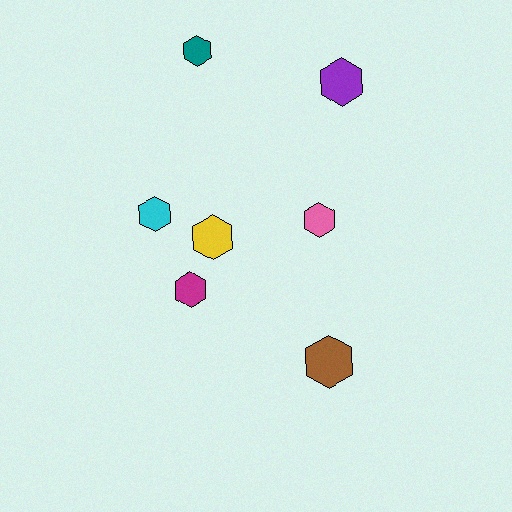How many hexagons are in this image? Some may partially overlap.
There are 7 hexagons.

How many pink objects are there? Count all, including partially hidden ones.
There is 1 pink object.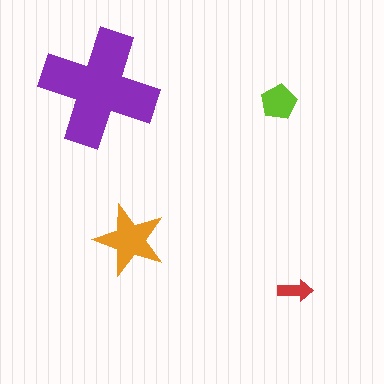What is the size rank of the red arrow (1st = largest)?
4th.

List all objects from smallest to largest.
The red arrow, the lime pentagon, the orange star, the purple cross.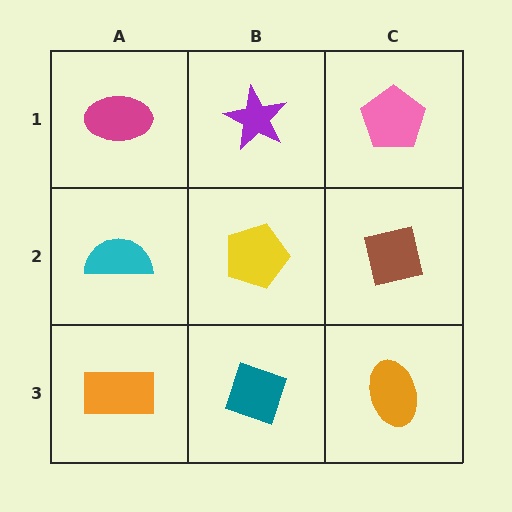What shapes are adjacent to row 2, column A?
A magenta ellipse (row 1, column A), an orange rectangle (row 3, column A), a yellow pentagon (row 2, column B).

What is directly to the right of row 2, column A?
A yellow pentagon.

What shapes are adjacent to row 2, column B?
A purple star (row 1, column B), a teal diamond (row 3, column B), a cyan semicircle (row 2, column A), a brown square (row 2, column C).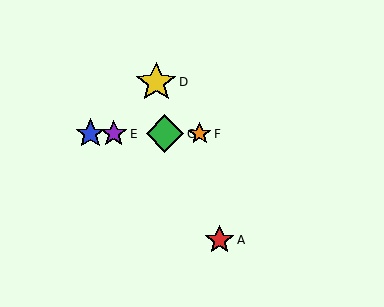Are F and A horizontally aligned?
No, F is at y≈134 and A is at y≈240.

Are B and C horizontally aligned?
Yes, both are at y≈134.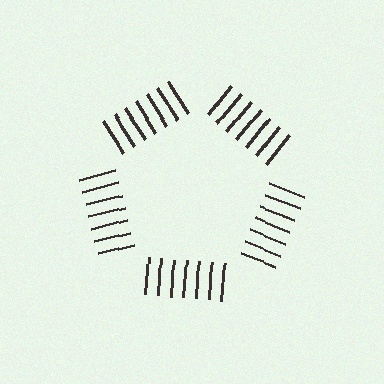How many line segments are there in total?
35 — 7 along each of the 5 edges.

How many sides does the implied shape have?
5 sides — the line-ends trace a pentagon.